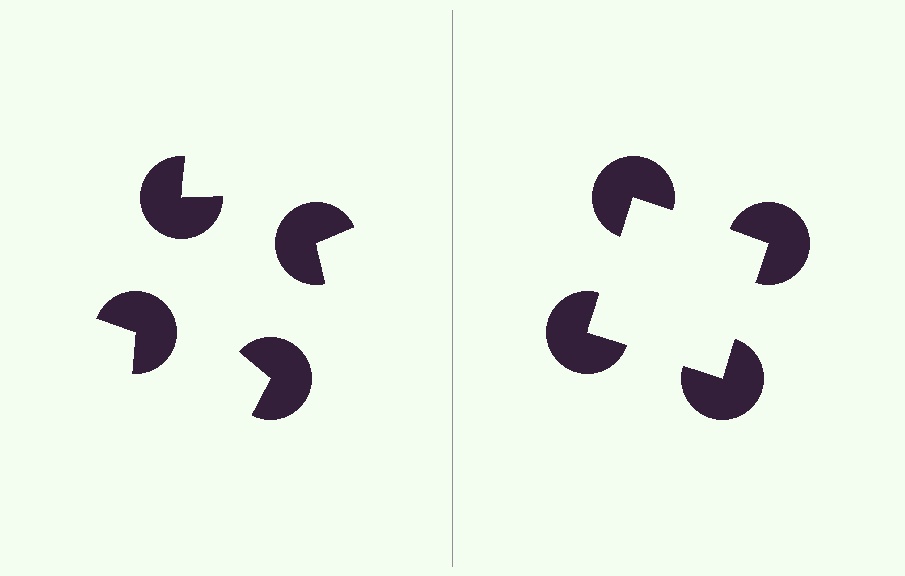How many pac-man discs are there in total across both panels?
8 — 4 on each side.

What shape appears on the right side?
An illusory square.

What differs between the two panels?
The pac-man discs are positioned identically on both sides; only the wedge orientations differ. On the right they align to a square; on the left they are misaligned.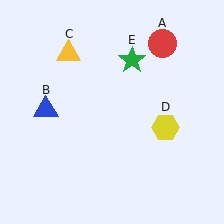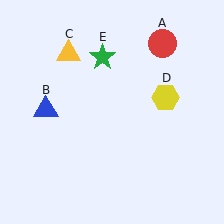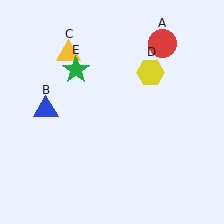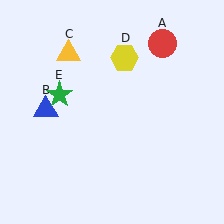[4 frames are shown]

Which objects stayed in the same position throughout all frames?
Red circle (object A) and blue triangle (object B) and yellow triangle (object C) remained stationary.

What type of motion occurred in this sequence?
The yellow hexagon (object D), green star (object E) rotated counterclockwise around the center of the scene.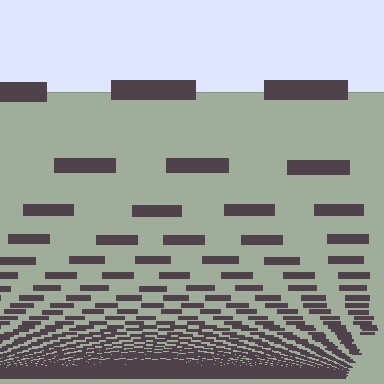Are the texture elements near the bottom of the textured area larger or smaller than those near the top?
Smaller. The gradient is inverted — elements near the bottom are smaller and denser.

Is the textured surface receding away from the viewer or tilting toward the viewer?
The surface appears to tilt toward the viewer. Texture elements get larger and sparser toward the top.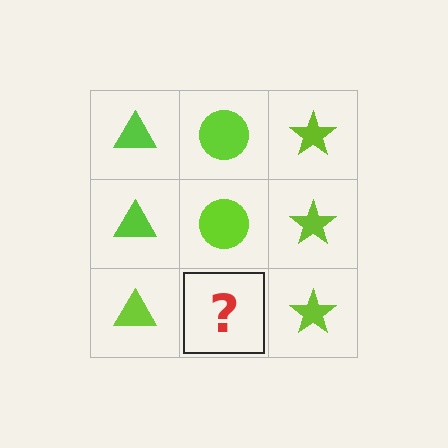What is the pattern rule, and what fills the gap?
The rule is that each column has a consistent shape. The gap should be filled with a lime circle.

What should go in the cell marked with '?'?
The missing cell should contain a lime circle.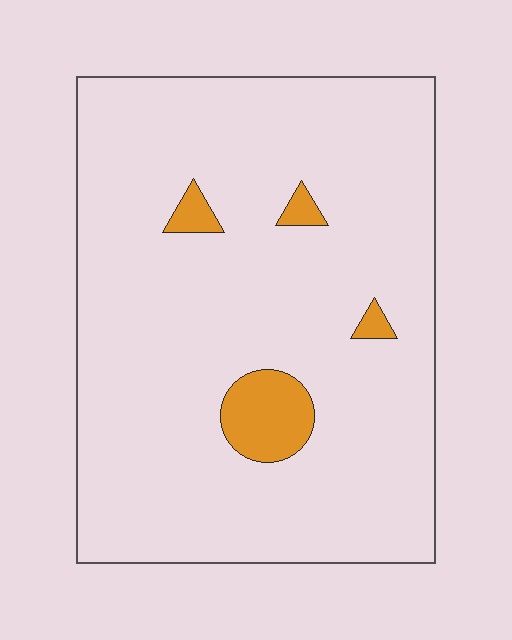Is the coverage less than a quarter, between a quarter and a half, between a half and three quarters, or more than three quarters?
Less than a quarter.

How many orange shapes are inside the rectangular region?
4.